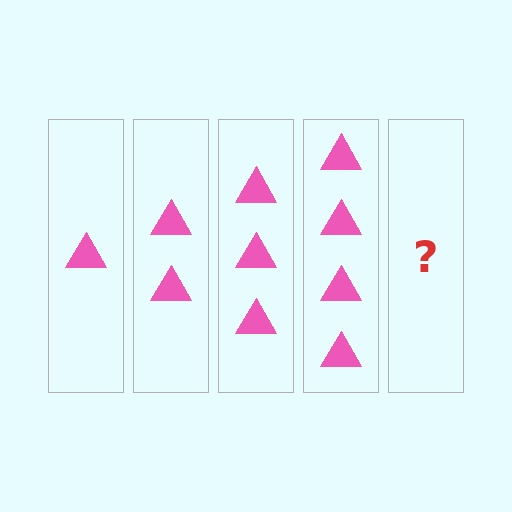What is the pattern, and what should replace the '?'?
The pattern is that each step adds one more triangle. The '?' should be 5 triangles.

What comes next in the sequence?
The next element should be 5 triangles.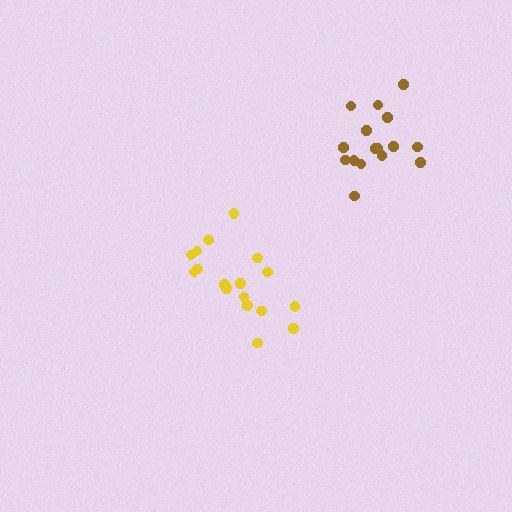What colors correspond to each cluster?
The clusters are colored: yellow, brown.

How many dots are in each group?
Group 1: 17 dots, Group 2: 16 dots (33 total).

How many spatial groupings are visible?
There are 2 spatial groupings.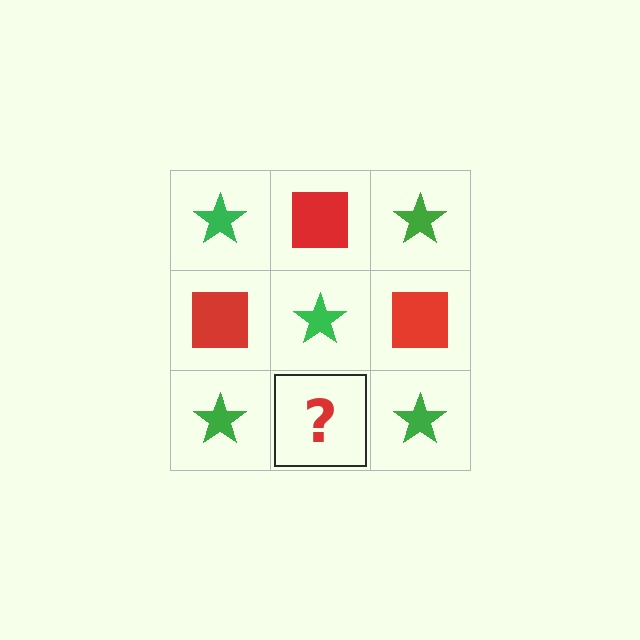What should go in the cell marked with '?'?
The missing cell should contain a red square.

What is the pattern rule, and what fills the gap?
The rule is that it alternates green star and red square in a checkerboard pattern. The gap should be filled with a red square.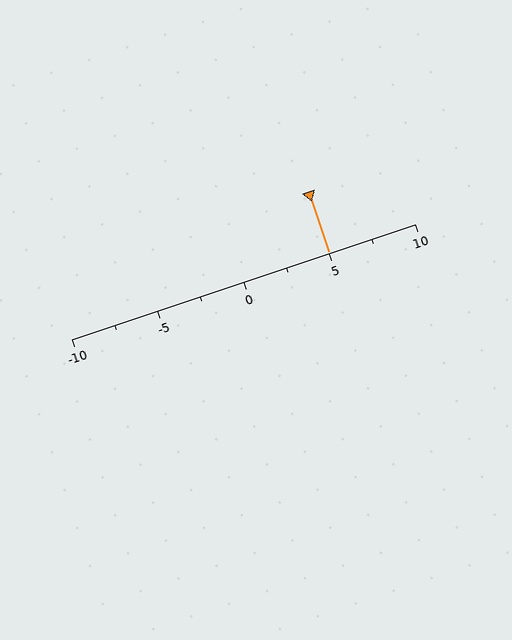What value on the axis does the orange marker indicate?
The marker indicates approximately 5.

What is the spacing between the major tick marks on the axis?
The major ticks are spaced 5 apart.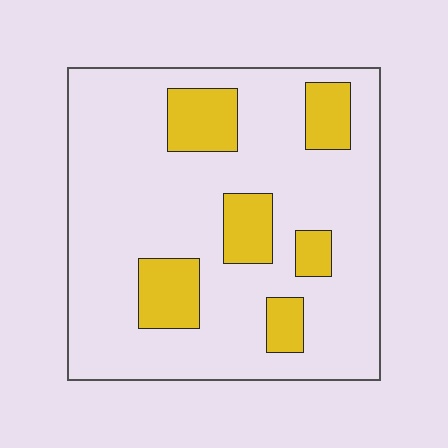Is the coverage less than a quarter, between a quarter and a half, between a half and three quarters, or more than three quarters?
Less than a quarter.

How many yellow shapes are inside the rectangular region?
6.